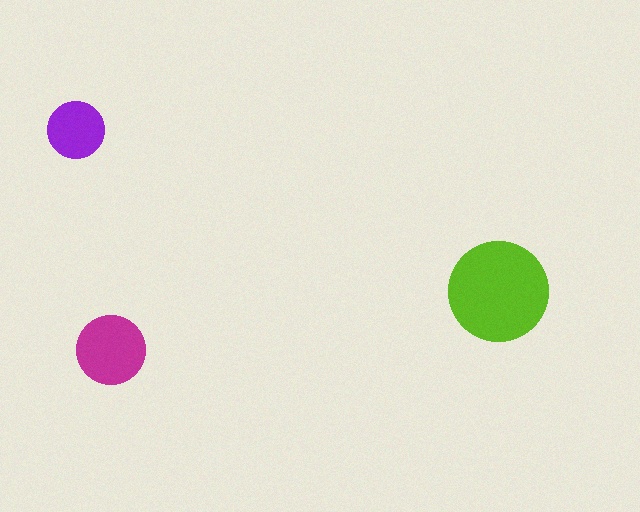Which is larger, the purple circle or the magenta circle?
The magenta one.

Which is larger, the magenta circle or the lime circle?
The lime one.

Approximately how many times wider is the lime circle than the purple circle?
About 2 times wider.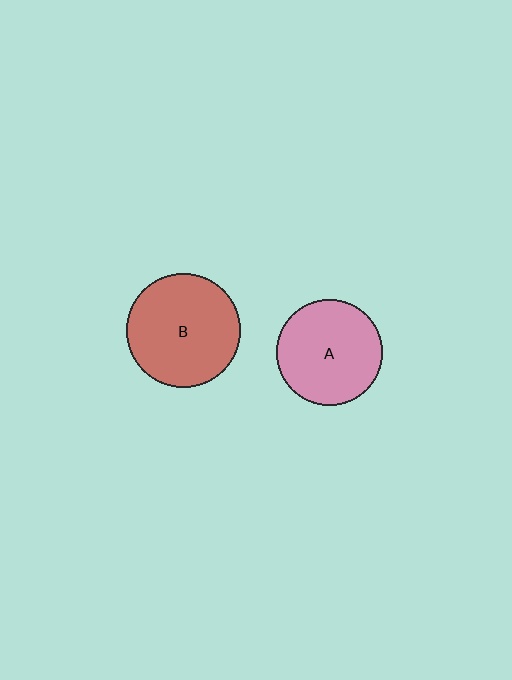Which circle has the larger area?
Circle B (red).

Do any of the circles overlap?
No, none of the circles overlap.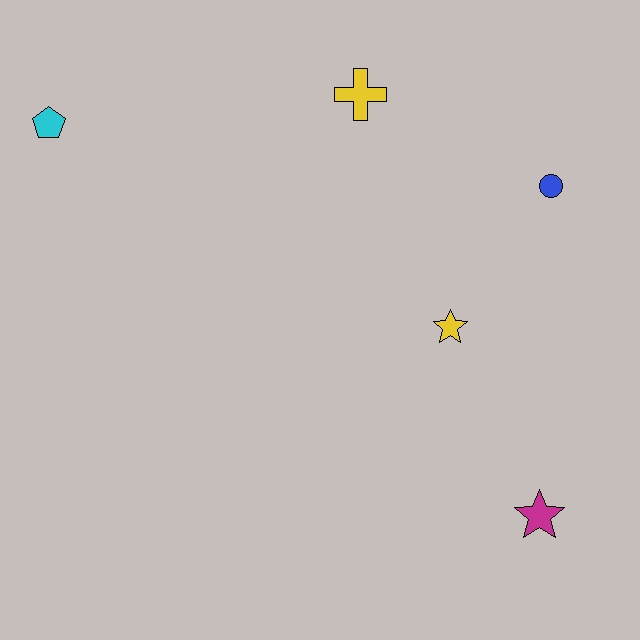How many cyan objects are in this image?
There is 1 cyan object.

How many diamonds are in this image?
There are no diamonds.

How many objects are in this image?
There are 5 objects.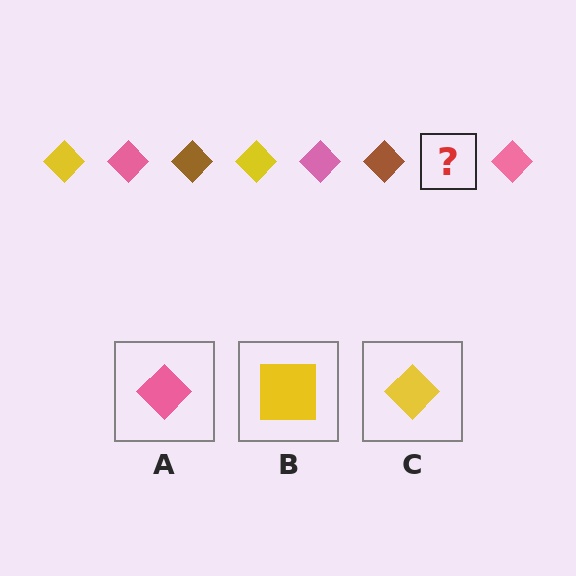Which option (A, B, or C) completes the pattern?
C.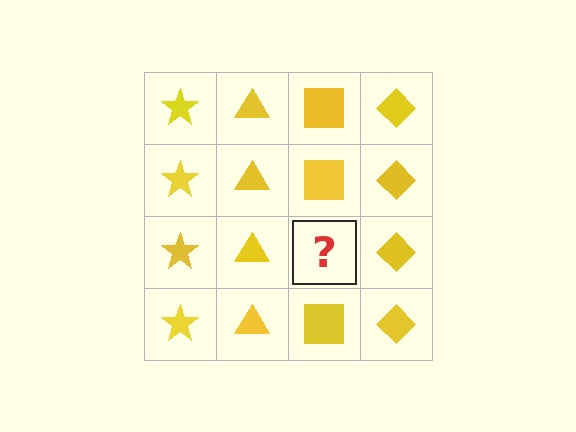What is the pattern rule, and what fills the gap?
The rule is that each column has a consistent shape. The gap should be filled with a yellow square.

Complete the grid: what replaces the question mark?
The question mark should be replaced with a yellow square.